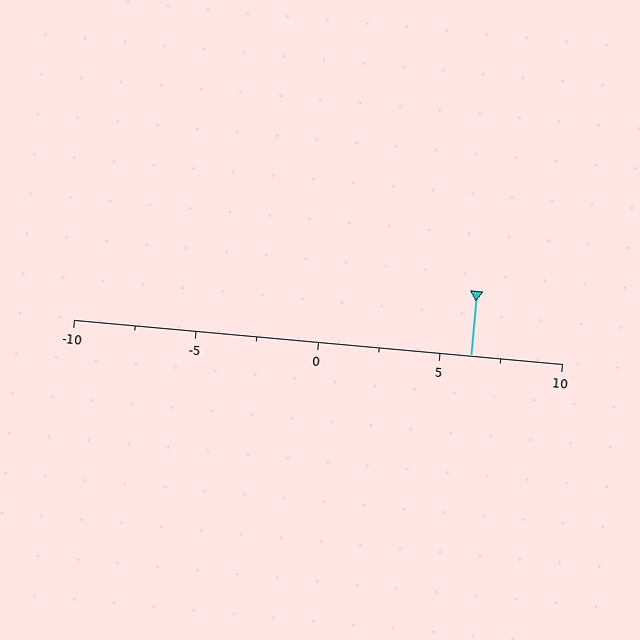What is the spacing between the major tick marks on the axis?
The major ticks are spaced 5 apart.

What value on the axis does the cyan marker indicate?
The marker indicates approximately 6.2.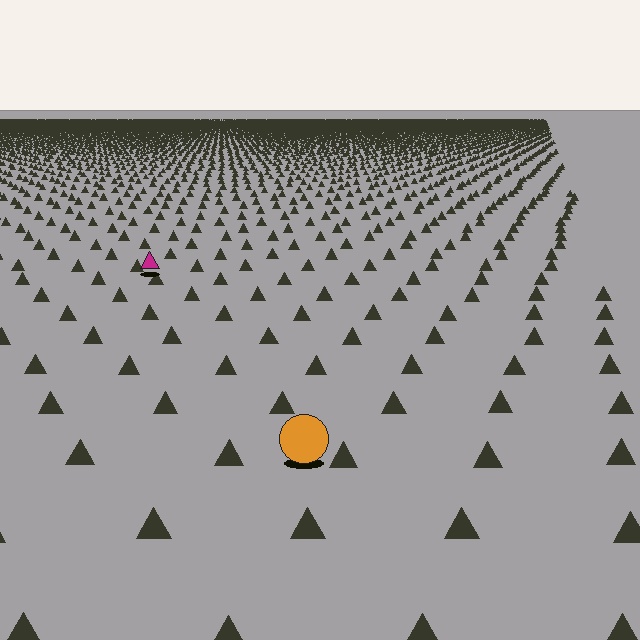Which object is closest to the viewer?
The orange circle is closest. The texture marks near it are larger and more spread out.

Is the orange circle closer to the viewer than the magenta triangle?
Yes. The orange circle is closer — you can tell from the texture gradient: the ground texture is coarser near it.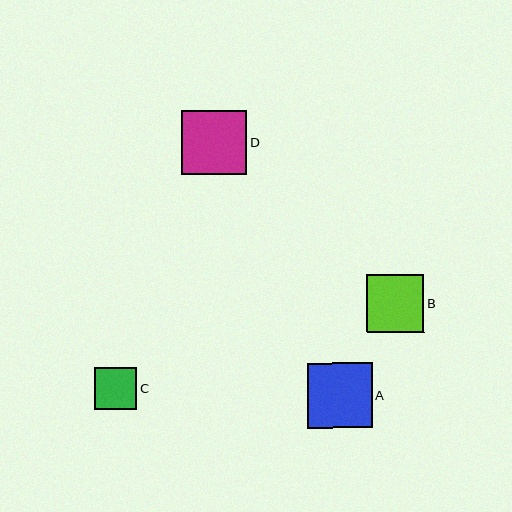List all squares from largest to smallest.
From largest to smallest: A, D, B, C.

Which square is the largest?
Square A is the largest with a size of approximately 65 pixels.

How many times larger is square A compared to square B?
Square A is approximately 1.1 times the size of square B.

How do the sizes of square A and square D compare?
Square A and square D are approximately the same size.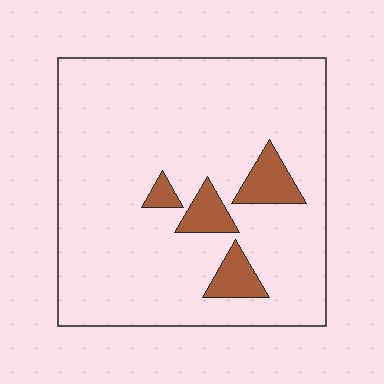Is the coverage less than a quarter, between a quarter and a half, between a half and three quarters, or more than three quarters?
Less than a quarter.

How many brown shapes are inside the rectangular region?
4.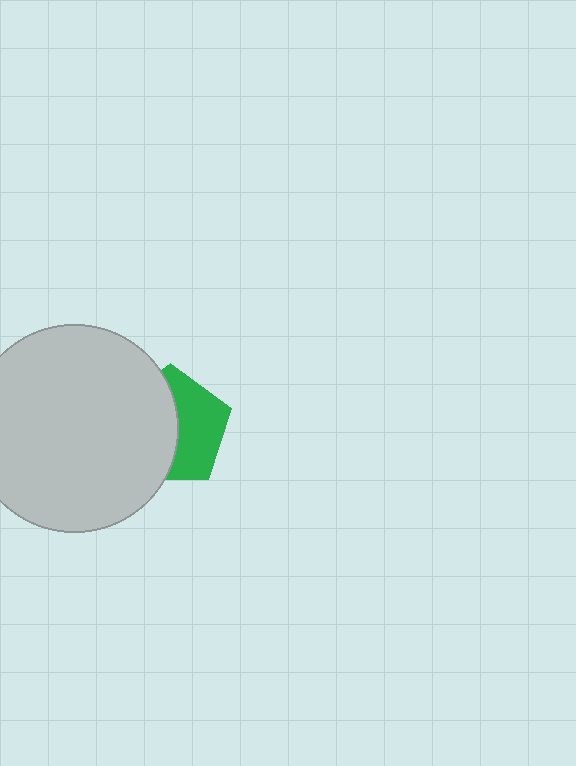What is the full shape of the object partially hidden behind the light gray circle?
The partially hidden object is a green pentagon.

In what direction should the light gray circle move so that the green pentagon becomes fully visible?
The light gray circle should move left. That is the shortest direction to clear the overlap and leave the green pentagon fully visible.